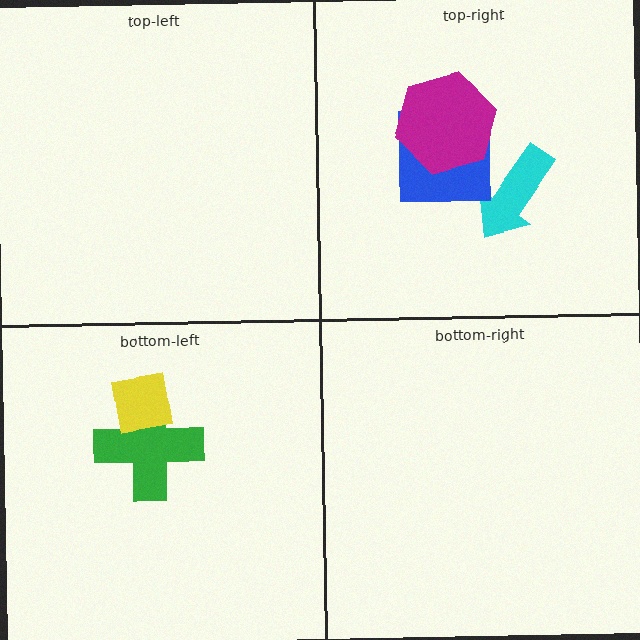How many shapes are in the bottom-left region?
2.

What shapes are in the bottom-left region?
The green cross, the yellow square.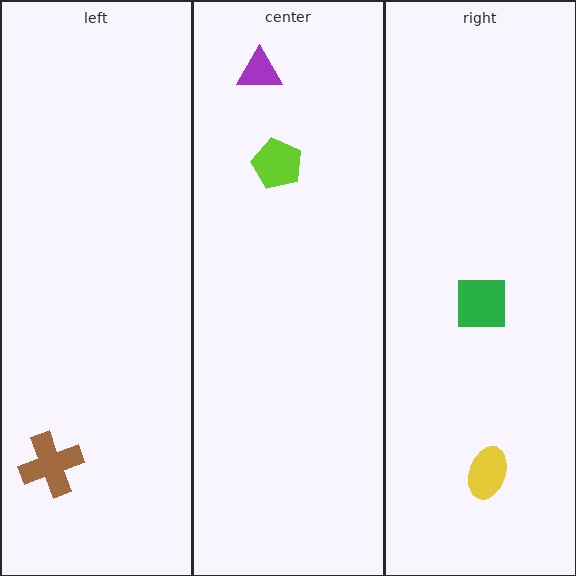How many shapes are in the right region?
2.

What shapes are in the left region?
The brown cross.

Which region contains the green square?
The right region.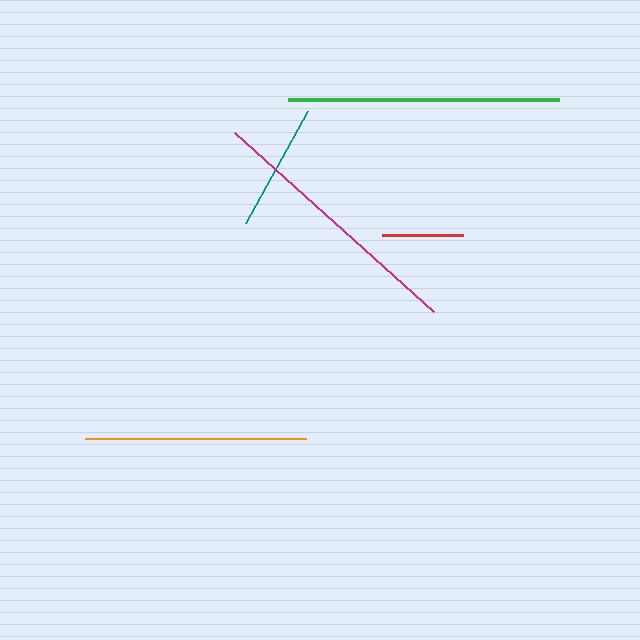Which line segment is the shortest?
The red line is the shortest at approximately 81 pixels.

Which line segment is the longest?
The green line is the longest at approximately 271 pixels.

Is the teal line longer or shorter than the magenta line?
The magenta line is longer than the teal line.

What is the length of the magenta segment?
The magenta segment is approximately 268 pixels long.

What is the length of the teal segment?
The teal segment is approximately 129 pixels long.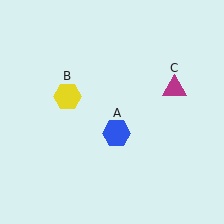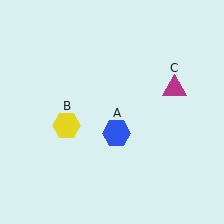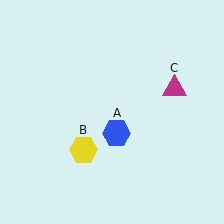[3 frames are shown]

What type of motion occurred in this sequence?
The yellow hexagon (object B) rotated counterclockwise around the center of the scene.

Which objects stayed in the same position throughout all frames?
Blue hexagon (object A) and magenta triangle (object C) remained stationary.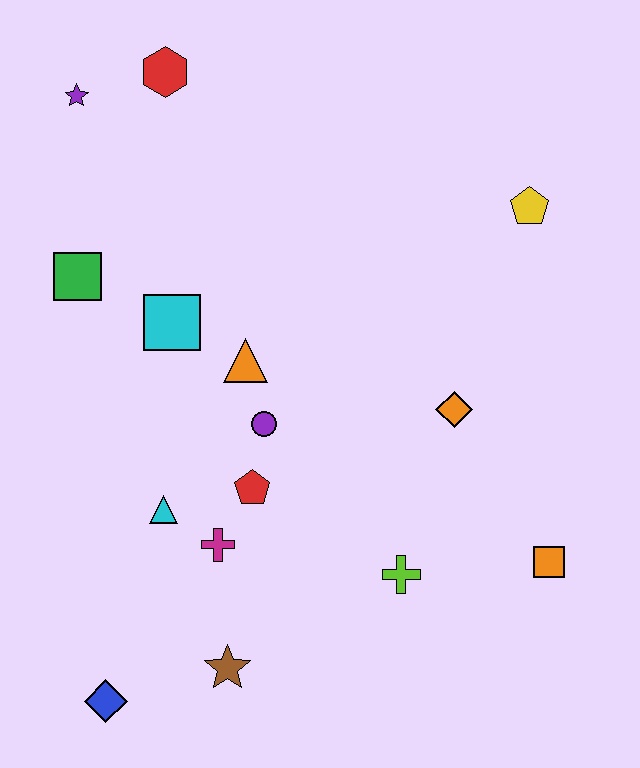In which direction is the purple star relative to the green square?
The purple star is above the green square.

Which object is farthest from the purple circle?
The purple star is farthest from the purple circle.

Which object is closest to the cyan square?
The orange triangle is closest to the cyan square.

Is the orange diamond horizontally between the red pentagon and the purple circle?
No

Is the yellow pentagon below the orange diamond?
No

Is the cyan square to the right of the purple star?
Yes